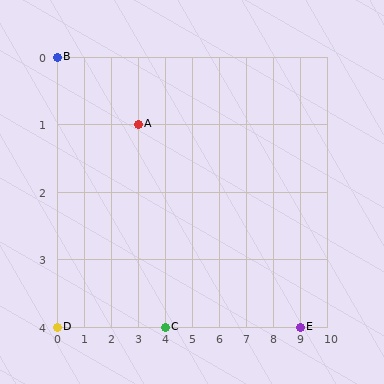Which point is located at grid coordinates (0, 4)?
Point D is at (0, 4).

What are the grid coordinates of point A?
Point A is at grid coordinates (3, 1).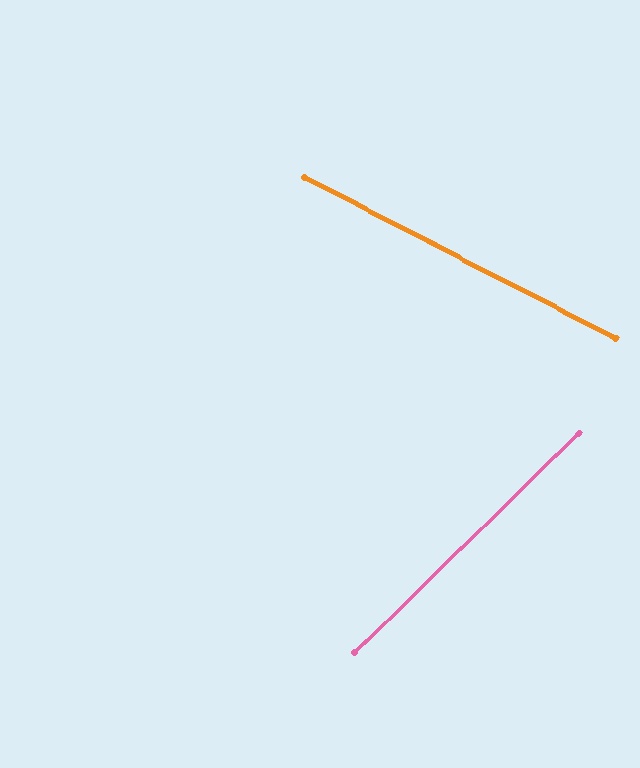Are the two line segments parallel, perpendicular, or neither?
Neither parallel nor perpendicular — they differ by about 72°.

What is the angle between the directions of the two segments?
Approximately 72 degrees.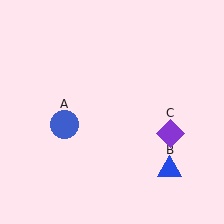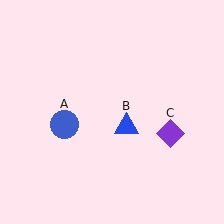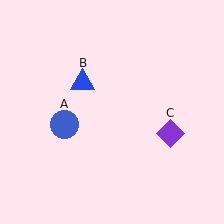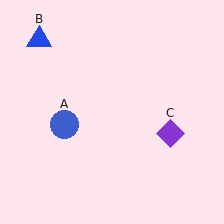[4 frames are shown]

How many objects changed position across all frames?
1 object changed position: blue triangle (object B).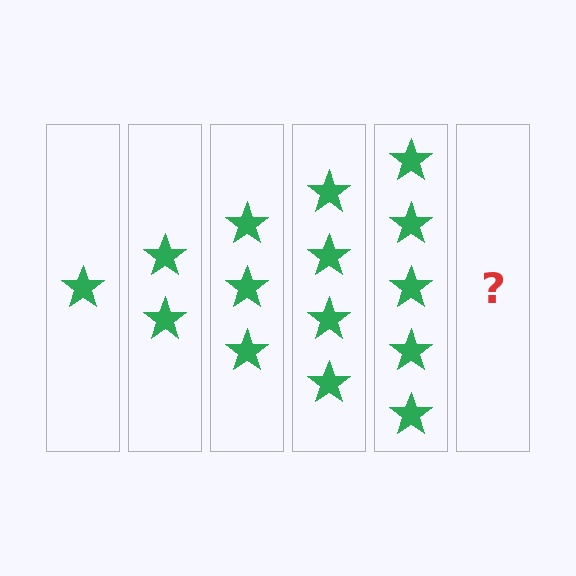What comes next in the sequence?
The next element should be 6 stars.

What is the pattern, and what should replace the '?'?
The pattern is that each step adds one more star. The '?' should be 6 stars.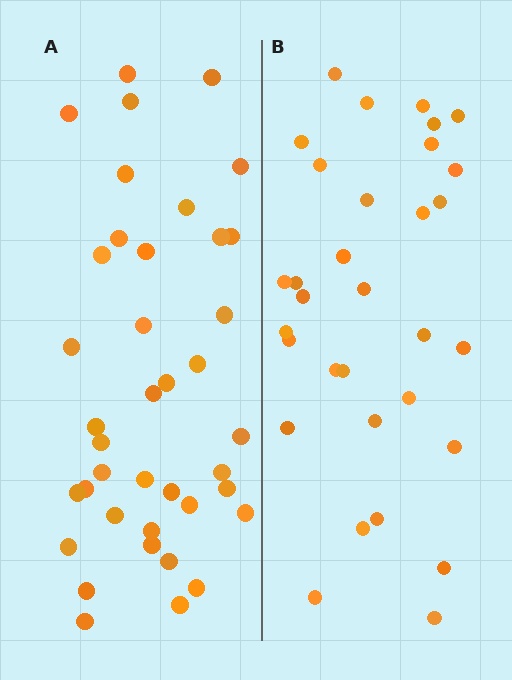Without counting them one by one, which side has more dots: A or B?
Region A (the left region) has more dots.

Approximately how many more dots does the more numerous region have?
Region A has roughly 8 or so more dots than region B.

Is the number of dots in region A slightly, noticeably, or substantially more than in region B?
Region A has only slightly more — the two regions are fairly close. The ratio is roughly 1.2 to 1.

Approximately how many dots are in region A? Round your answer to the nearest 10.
About 40 dots. (The exact count is 39, which rounds to 40.)